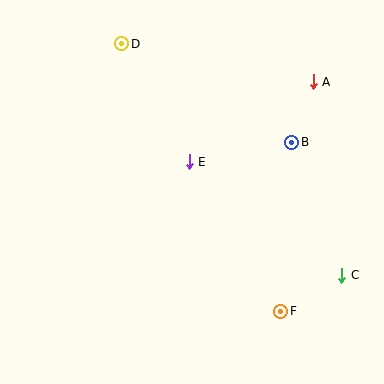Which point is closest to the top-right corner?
Point A is closest to the top-right corner.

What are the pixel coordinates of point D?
Point D is at (122, 44).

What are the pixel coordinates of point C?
Point C is at (342, 275).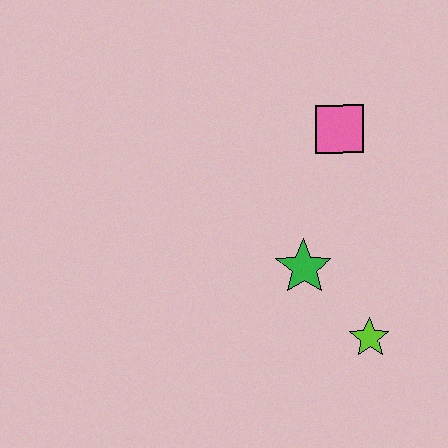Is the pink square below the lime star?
No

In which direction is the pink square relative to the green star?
The pink square is above the green star.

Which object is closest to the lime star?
The green star is closest to the lime star.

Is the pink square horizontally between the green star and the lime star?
Yes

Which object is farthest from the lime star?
The pink square is farthest from the lime star.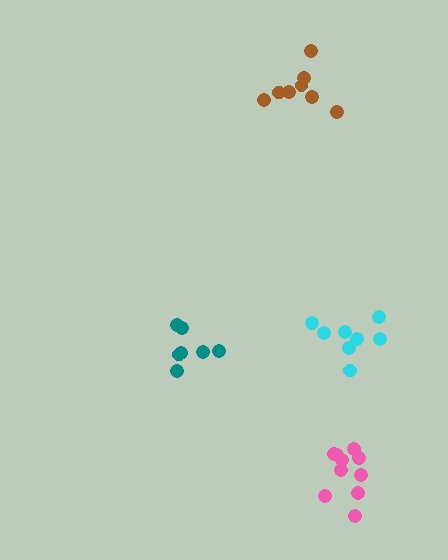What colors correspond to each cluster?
The clusters are colored: brown, cyan, teal, pink.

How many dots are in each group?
Group 1: 8 dots, Group 2: 8 dots, Group 3: 7 dots, Group 4: 10 dots (33 total).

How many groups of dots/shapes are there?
There are 4 groups.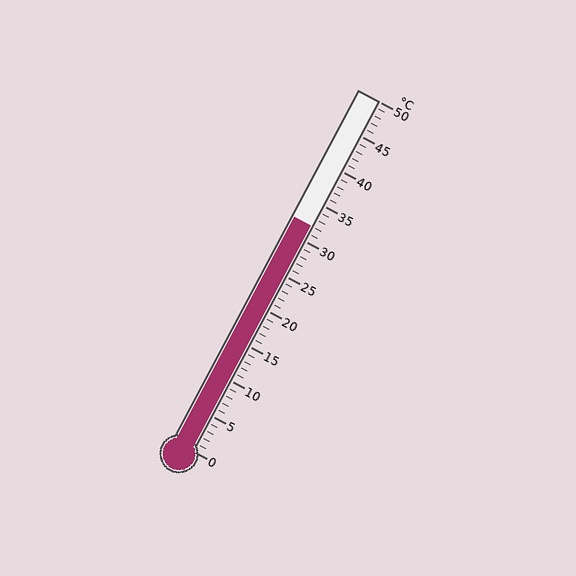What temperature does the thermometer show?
The thermometer shows approximately 32°C.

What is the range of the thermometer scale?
The thermometer scale ranges from 0°C to 50°C.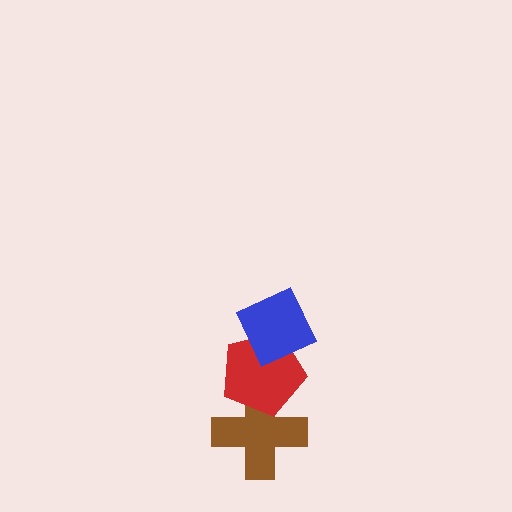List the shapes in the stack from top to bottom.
From top to bottom: the blue diamond, the red pentagon, the brown cross.